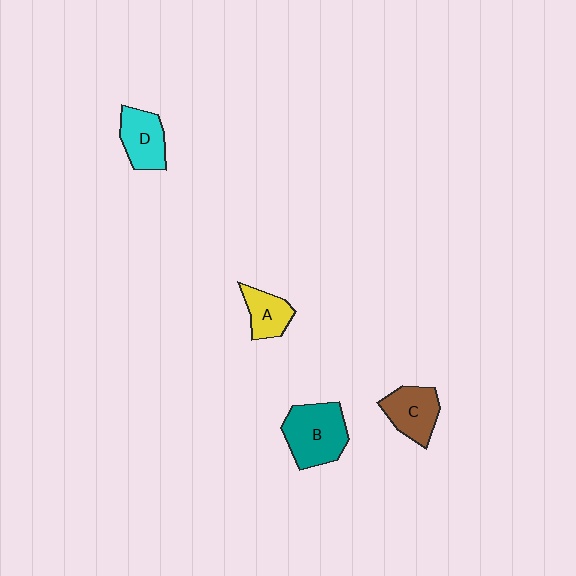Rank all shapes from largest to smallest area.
From largest to smallest: B (teal), C (brown), D (cyan), A (yellow).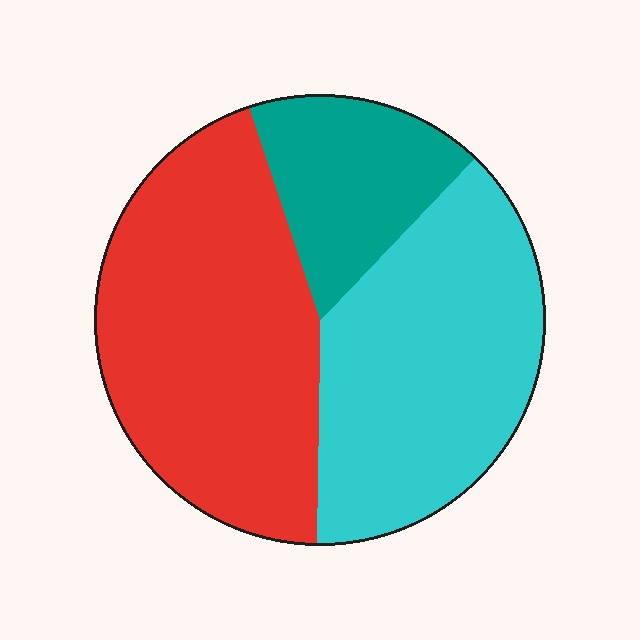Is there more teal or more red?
Red.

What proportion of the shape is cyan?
Cyan takes up between a third and a half of the shape.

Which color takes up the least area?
Teal, at roughly 15%.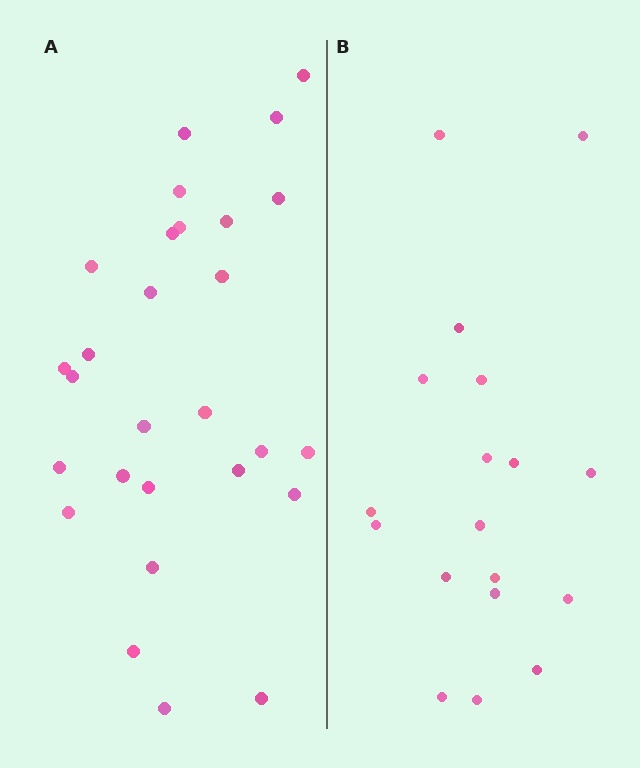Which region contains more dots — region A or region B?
Region A (the left region) has more dots.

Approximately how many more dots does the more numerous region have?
Region A has roughly 10 or so more dots than region B.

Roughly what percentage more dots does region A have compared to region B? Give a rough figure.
About 55% more.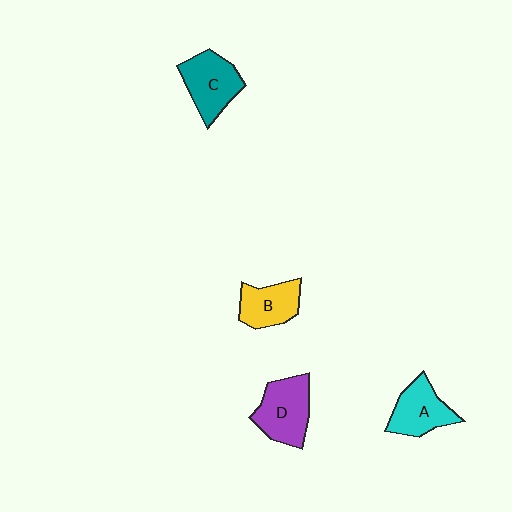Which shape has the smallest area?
Shape B (yellow).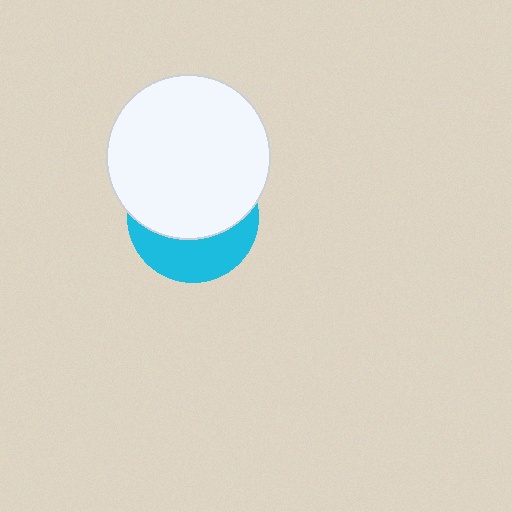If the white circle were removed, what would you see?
You would see the complete cyan circle.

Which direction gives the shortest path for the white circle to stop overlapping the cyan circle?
Moving up gives the shortest separation.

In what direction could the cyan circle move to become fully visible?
The cyan circle could move down. That would shift it out from behind the white circle entirely.